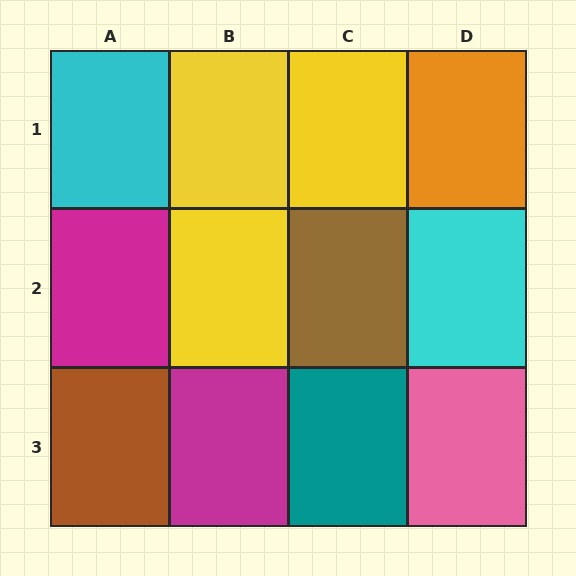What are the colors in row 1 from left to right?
Cyan, yellow, yellow, orange.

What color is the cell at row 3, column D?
Pink.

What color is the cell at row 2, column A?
Magenta.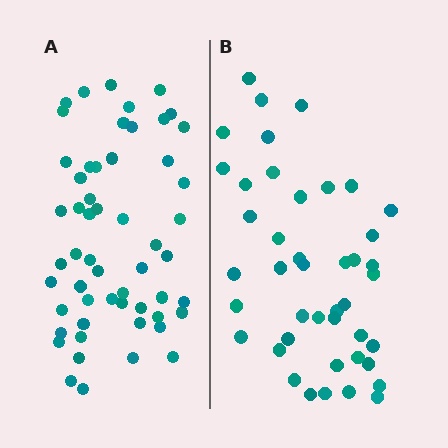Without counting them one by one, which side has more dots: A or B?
Region A (the left region) has more dots.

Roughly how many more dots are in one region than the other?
Region A has roughly 12 or so more dots than region B.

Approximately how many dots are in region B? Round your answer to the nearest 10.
About 40 dots. (The exact count is 43, which rounds to 40.)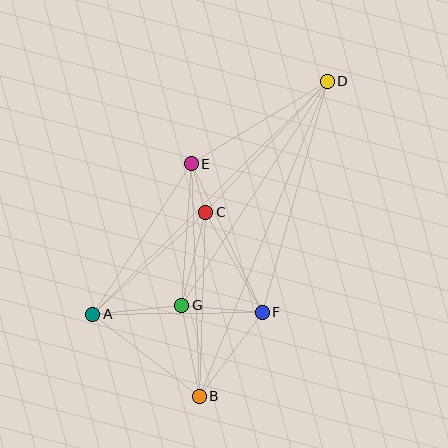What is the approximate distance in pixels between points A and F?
The distance between A and F is approximately 170 pixels.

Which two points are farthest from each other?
Points B and D are farthest from each other.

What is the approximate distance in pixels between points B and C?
The distance between B and C is approximately 184 pixels.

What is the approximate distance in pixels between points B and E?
The distance between B and E is approximately 232 pixels.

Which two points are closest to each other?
Points C and E are closest to each other.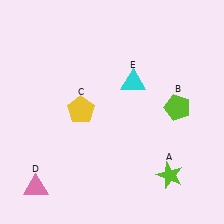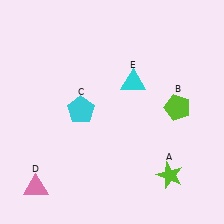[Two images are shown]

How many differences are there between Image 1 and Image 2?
There is 1 difference between the two images.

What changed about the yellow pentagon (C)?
In Image 1, C is yellow. In Image 2, it changed to cyan.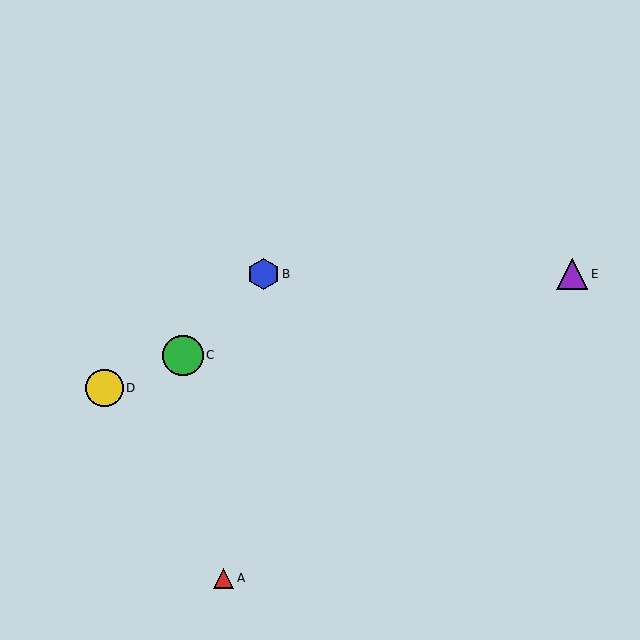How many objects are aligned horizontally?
2 objects (B, E) are aligned horizontally.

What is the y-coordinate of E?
Object E is at y≈274.